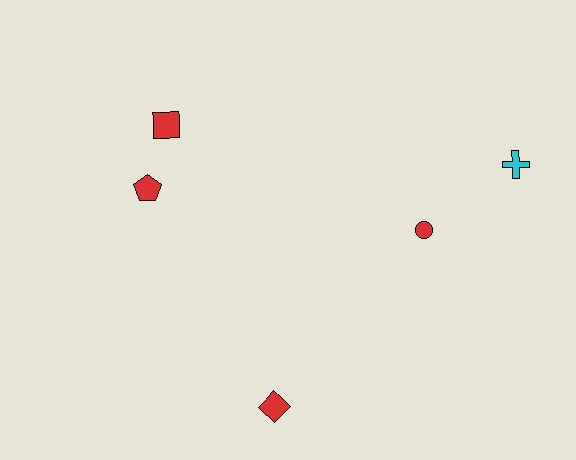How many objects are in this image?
There are 5 objects.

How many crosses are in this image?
There is 1 cross.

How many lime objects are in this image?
There are no lime objects.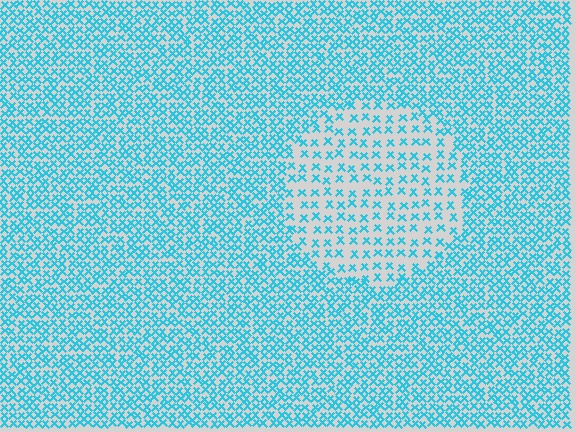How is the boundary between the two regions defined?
The boundary is defined by a change in element density (approximately 2.2x ratio). All elements are the same color, size, and shape.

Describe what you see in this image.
The image contains small cyan elements arranged at two different densities. A circle-shaped region is visible where the elements are less densely packed than the surrounding area.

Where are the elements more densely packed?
The elements are more densely packed outside the circle boundary.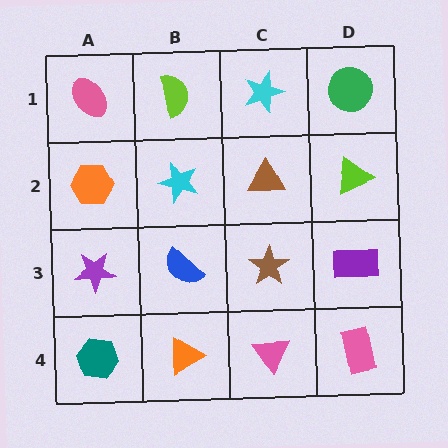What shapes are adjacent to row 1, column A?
An orange hexagon (row 2, column A), a lime semicircle (row 1, column B).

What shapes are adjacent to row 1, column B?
A cyan star (row 2, column B), a pink ellipse (row 1, column A), a cyan star (row 1, column C).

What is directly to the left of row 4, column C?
An orange triangle.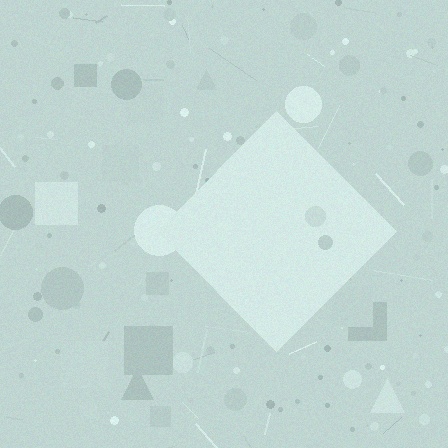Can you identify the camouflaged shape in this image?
The camouflaged shape is a diamond.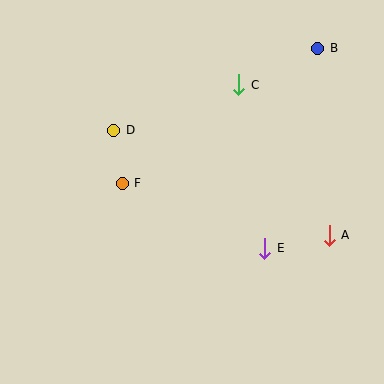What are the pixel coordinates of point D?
Point D is at (114, 130).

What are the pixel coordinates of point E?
Point E is at (265, 248).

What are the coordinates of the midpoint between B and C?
The midpoint between B and C is at (278, 66).